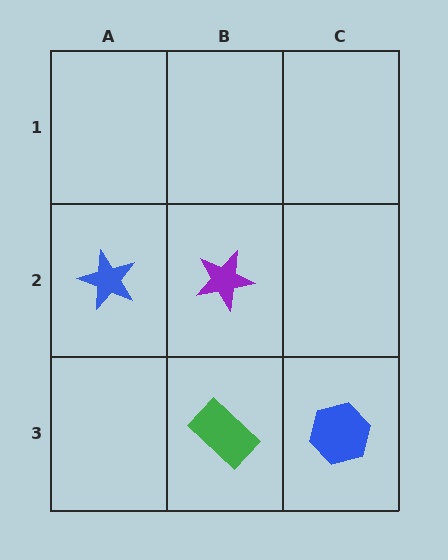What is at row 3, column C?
A blue hexagon.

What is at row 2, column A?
A blue star.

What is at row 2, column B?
A purple star.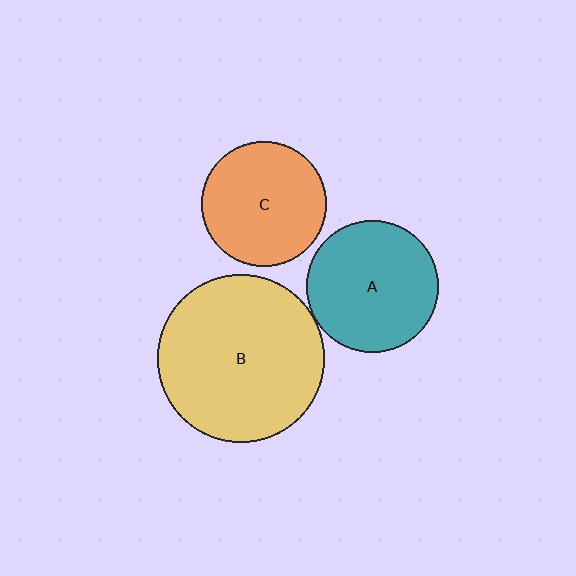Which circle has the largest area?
Circle B (yellow).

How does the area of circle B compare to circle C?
Approximately 1.8 times.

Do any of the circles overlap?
No, none of the circles overlap.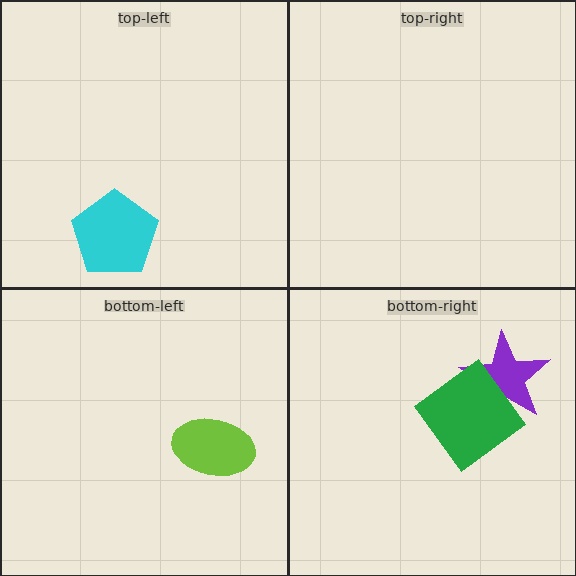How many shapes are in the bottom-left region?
1.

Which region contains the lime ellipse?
The bottom-left region.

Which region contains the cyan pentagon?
The top-left region.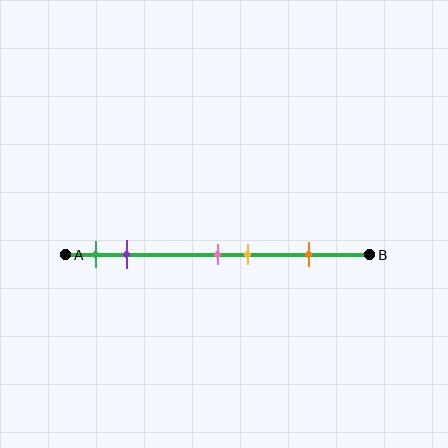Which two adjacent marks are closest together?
The pink and yellow marks are the closest adjacent pair.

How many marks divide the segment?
There are 5 marks dividing the segment.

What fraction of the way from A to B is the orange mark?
The orange mark is approximately 80% (0.8) of the way from A to B.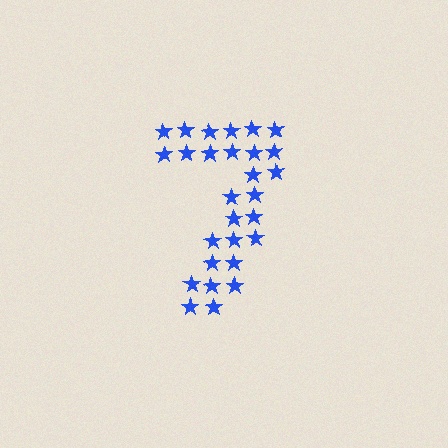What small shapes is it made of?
It is made of small stars.